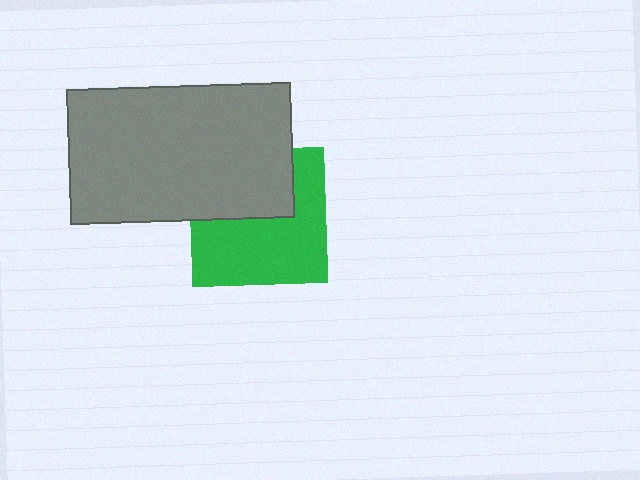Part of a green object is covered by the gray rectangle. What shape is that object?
It is a square.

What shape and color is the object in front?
The object in front is a gray rectangle.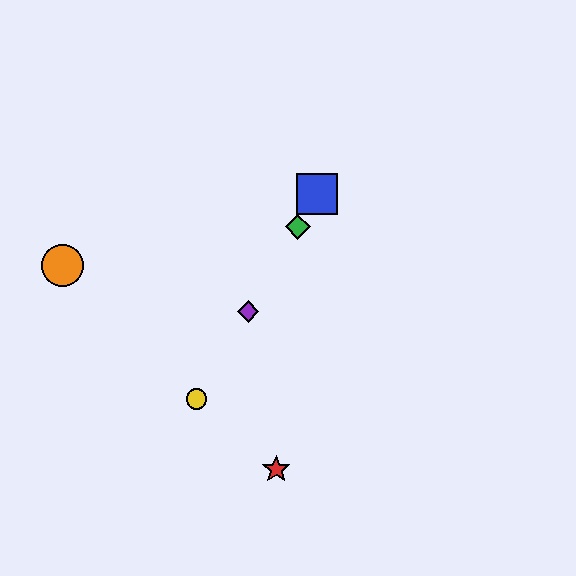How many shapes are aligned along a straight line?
4 shapes (the blue square, the green diamond, the yellow circle, the purple diamond) are aligned along a straight line.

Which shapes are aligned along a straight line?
The blue square, the green diamond, the yellow circle, the purple diamond are aligned along a straight line.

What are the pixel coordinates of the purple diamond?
The purple diamond is at (248, 311).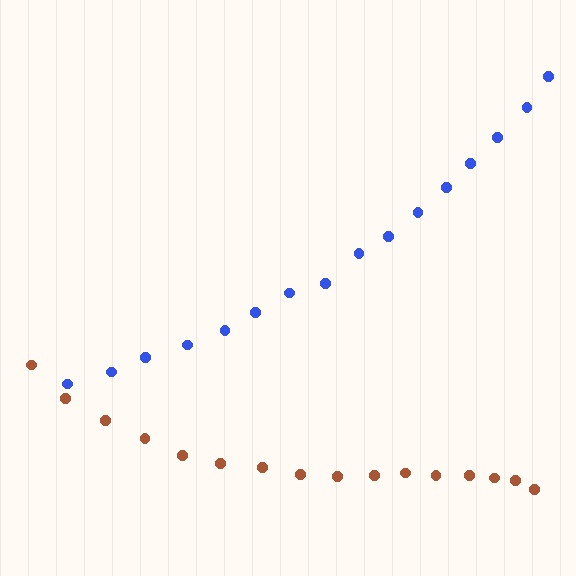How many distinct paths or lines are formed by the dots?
There are 2 distinct paths.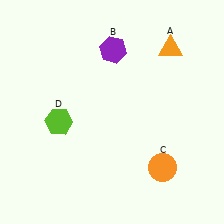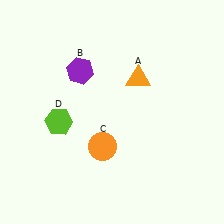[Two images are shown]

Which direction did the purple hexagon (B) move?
The purple hexagon (B) moved left.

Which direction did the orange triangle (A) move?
The orange triangle (A) moved left.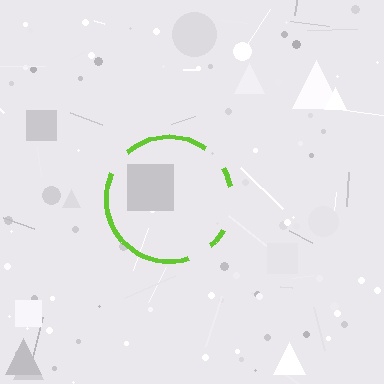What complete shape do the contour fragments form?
The contour fragments form a circle.